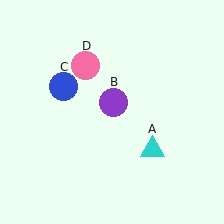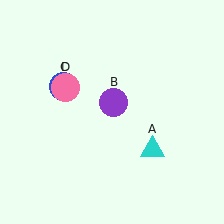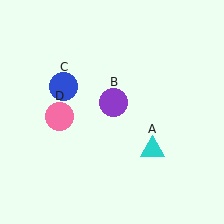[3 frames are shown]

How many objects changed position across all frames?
1 object changed position: pink circle (object D).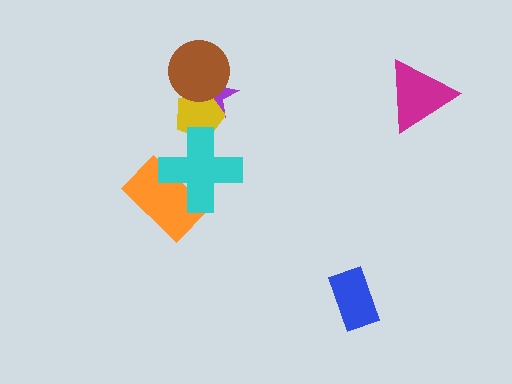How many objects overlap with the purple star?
2 objects overlap with the purple star.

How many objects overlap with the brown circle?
2 objects overlap with the brown circle.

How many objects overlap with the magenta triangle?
0 objects overlap with the magenta triangle.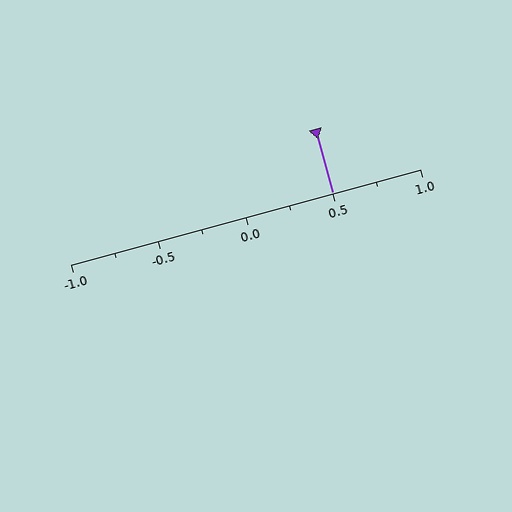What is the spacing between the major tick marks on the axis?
The major ticks are spaced 0.5 apart.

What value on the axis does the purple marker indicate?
The marker indicates approximately 0.5.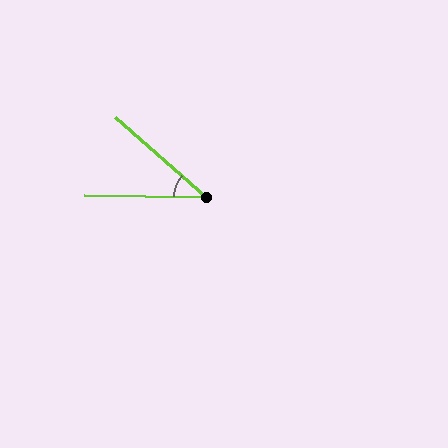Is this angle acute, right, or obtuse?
It is acute.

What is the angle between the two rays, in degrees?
Approximately 40 degrees.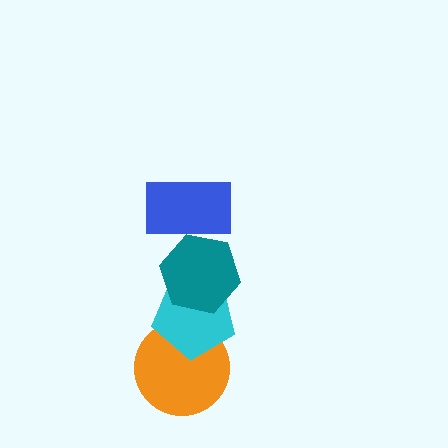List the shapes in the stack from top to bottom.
From top to bottom: the blue rectangle, the teal hexagon, the cyan pentagon, the orange circle.